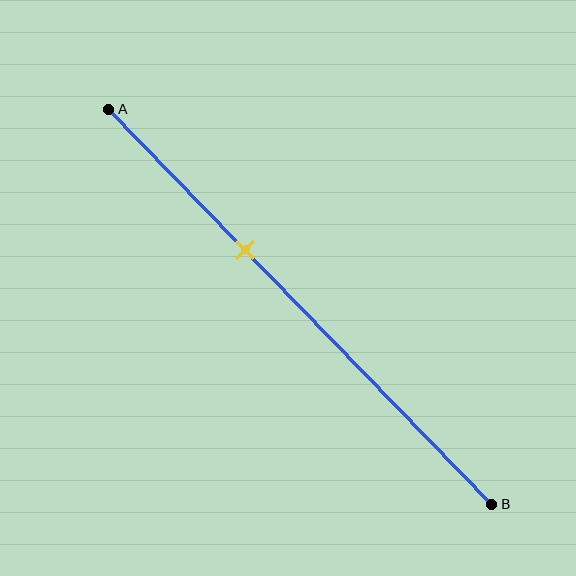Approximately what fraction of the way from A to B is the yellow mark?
The yellow mark is approximately 35% of the way from A to B.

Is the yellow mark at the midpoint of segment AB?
No, the mark is at about 35% from A, not at the 50% midpoint.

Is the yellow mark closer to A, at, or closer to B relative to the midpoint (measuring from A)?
The yellow mark is closer to point A than the midpoint of segment AB.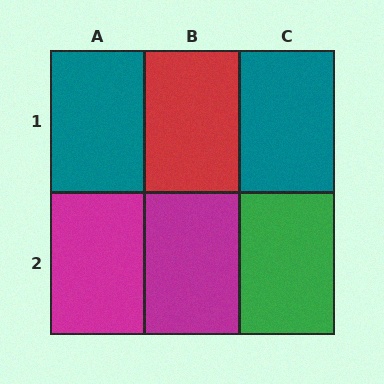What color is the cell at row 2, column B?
Magenta.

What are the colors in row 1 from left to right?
Teal, red, teal.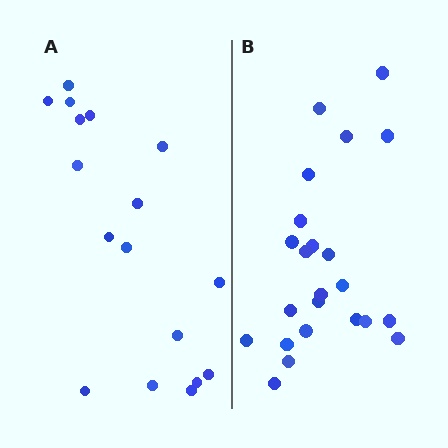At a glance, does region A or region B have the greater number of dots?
Region B (the right region) has more dots.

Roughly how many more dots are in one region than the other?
Region B has about 6 more dots than region A.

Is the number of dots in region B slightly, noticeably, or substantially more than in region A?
Region B has noticeably more, but not dramatically so. The ratio is roughly 1.4 to 1.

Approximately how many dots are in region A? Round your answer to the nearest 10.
About 20 dots. (The exact count is 17, which rounds to 20.)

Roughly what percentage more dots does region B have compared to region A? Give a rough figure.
About 35% more.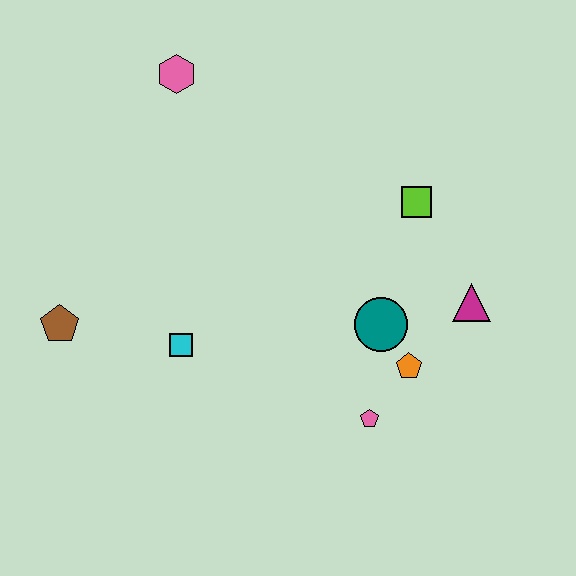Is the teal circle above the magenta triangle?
No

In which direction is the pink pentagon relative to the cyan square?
The pink pentagon is to the right of the cyan square.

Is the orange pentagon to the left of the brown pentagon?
No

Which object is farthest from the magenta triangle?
The brown pentagon is farthest from the magenta triangle.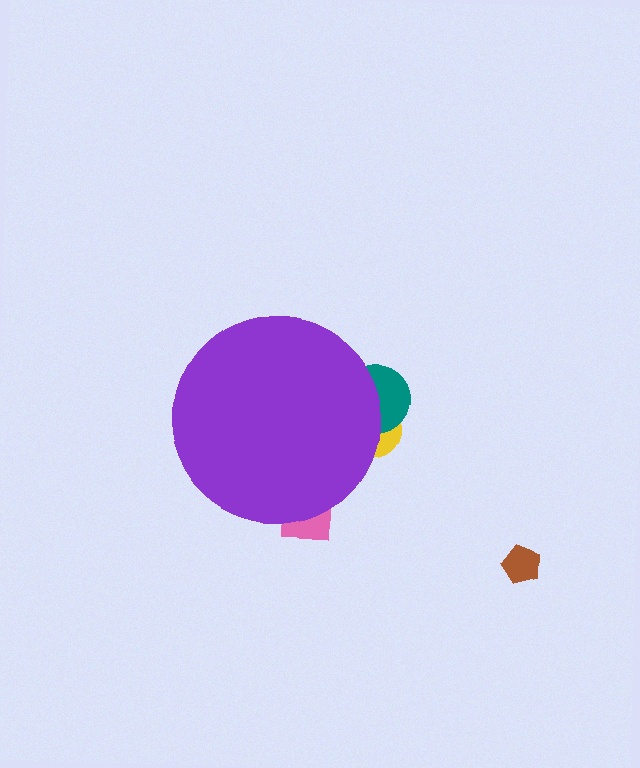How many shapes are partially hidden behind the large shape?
3 shapes are partially hidden.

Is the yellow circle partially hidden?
Yes, the yellow circle is partially hidden behind the purple circle.